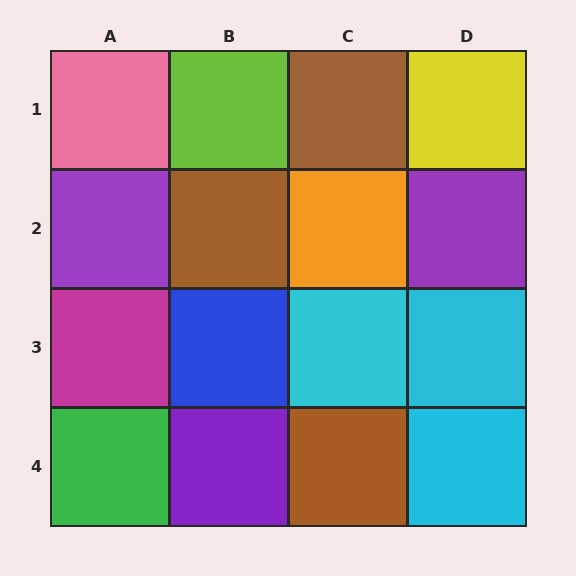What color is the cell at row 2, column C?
Orange.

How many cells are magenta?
1 cell is magenta.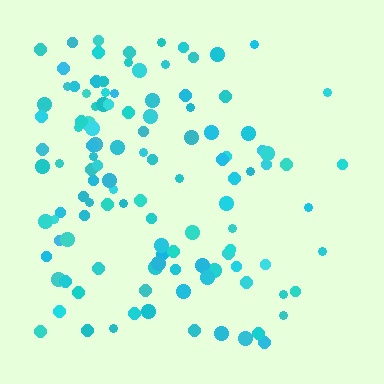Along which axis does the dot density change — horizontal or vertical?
Horizontal.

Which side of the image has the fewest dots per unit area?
The right.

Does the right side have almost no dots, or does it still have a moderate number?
Still a moderate number, just noticeably fewer than the left.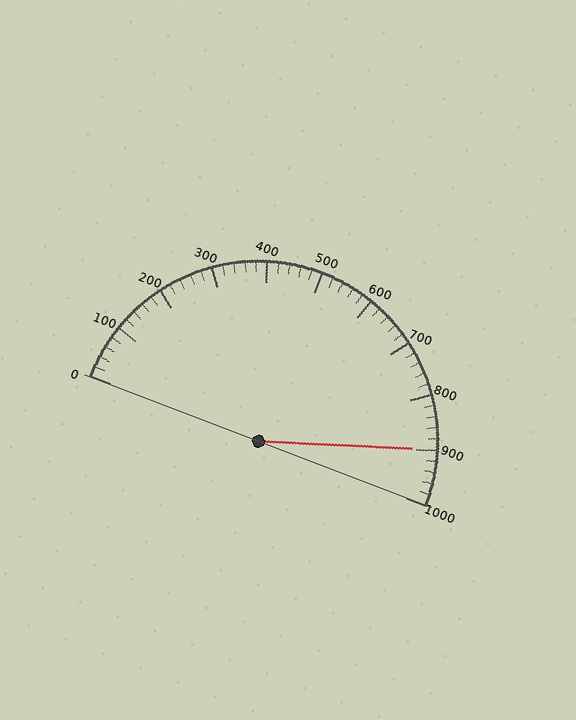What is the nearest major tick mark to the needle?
The nearest major tick mark is 900.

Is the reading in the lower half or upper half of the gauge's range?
The reading is in the upper half of the range (0 to 1000).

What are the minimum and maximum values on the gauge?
The gauge ranges from 0 to 1000.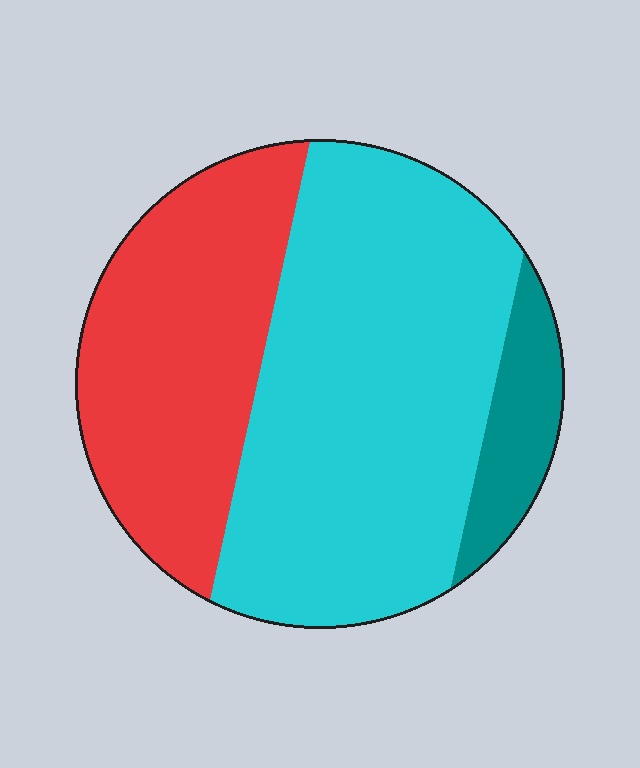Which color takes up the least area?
Teal, at roughly 10%.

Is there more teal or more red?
Red.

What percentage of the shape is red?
Red takes up about one third (1/3) of the shape.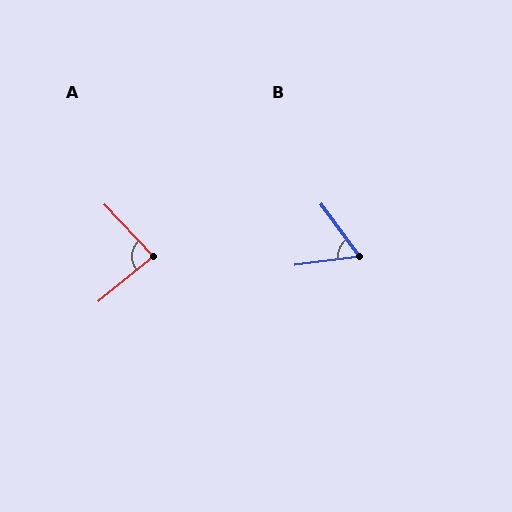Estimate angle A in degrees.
Approximately 86 degrees.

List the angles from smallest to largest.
B (61°), A (86°).